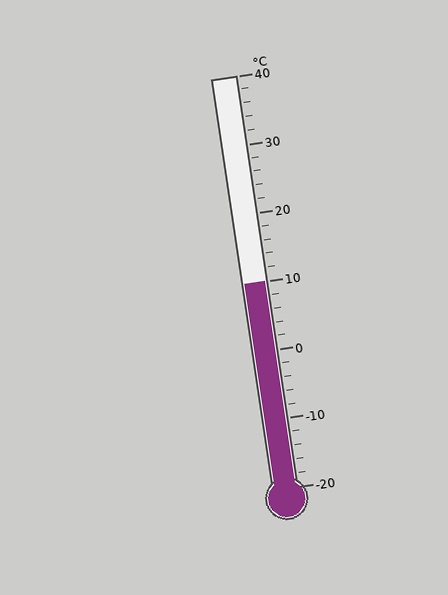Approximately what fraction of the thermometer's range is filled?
The thermometer is filled to approximately 50% of its range.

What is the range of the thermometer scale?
The thermometer scale ranges from -20°C to 40°C.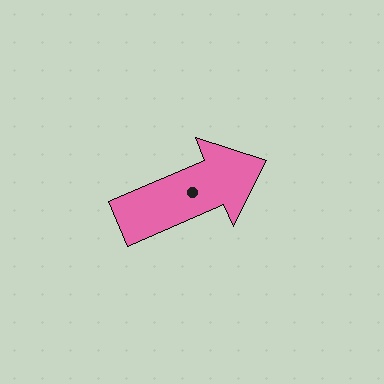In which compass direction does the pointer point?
Northeast.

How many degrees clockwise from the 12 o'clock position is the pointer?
Approximately 67 degrees.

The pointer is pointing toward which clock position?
Roughly 2 o'clock.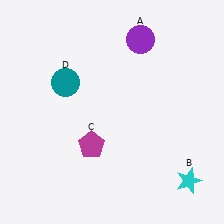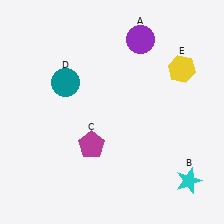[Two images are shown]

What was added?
A yellow hexagon (E) was added in Image 2.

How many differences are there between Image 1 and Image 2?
There is 1 difference between the two images.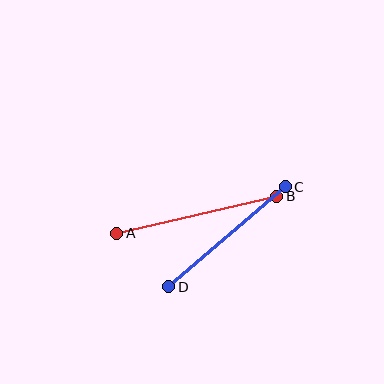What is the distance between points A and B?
The distance is approximately 165 pixels.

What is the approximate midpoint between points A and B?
The midpoint is at approximately (197, 215) pixels.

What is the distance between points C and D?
The distance is approximately 154 pixels.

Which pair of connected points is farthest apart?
Points A and B are farthest apart.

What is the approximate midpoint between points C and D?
The midpoint is at approximately (227, 237) pixels.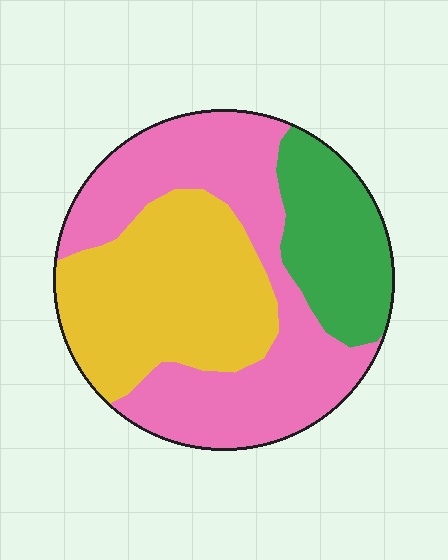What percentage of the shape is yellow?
Yellow takes up about three eighths (3/8) of the shape.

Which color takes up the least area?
Green, at roughly 20%.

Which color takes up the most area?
Pink, at roughly 45%.